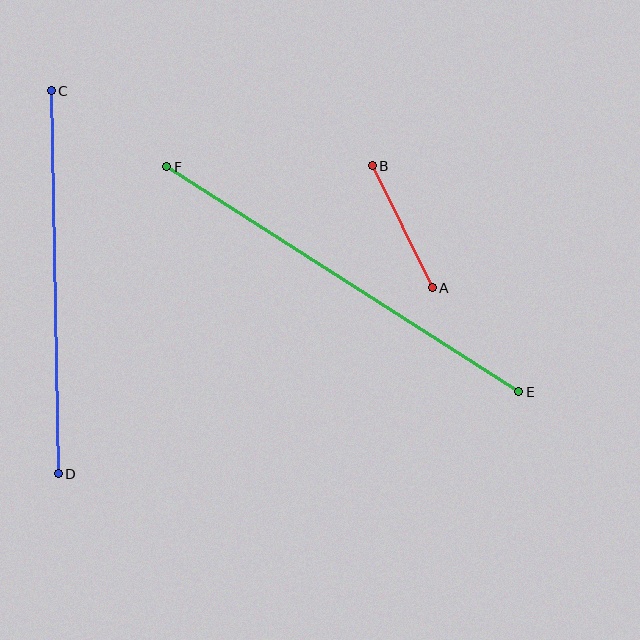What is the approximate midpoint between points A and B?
The midpoint is at approximately (402, 227) pixels.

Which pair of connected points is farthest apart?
Points E and F are farthest apart.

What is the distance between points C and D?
The distance is approximately 383 pixels.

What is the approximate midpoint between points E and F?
The midpoint is at approximately (343, 279) pixels.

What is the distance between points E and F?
The distance is approximately 418 pixels.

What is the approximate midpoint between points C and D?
The midpoint is at approximately (55, 282) pixels.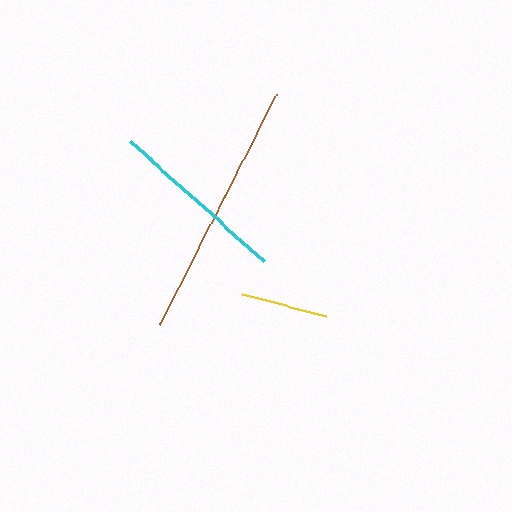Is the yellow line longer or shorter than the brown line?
The brown line is longer than the yellow line.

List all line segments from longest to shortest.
From longest to shortest: brown, cyan, yellow.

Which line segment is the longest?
The brown line is the longest at approximately 258 pixels.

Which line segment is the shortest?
The yellow line is the shortest at approximately 87 pixels.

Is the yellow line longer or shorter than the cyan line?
The cyan line is longer than the yellow line.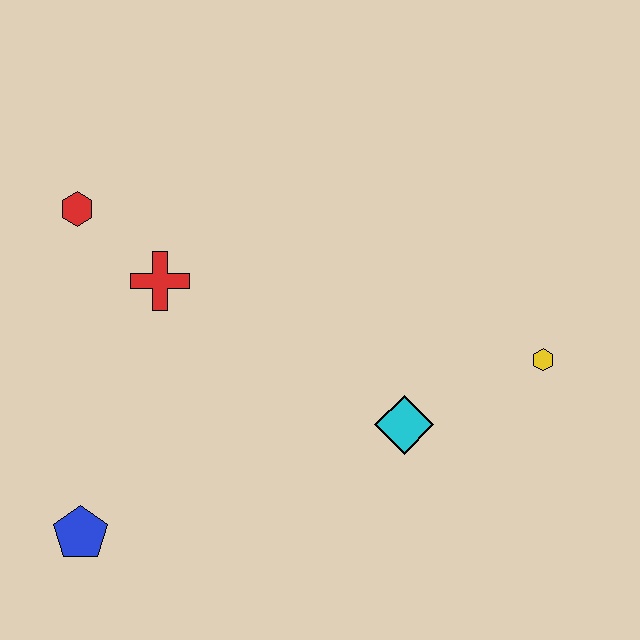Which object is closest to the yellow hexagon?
The cyan diamond is closest to the yellow hexagon.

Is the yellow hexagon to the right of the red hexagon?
Yes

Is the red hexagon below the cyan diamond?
No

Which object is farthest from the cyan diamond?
The red hexagon is farthest from the cyan diamond.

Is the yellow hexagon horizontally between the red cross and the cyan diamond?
No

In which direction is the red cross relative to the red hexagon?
The red cross is to the right of the red hexagon.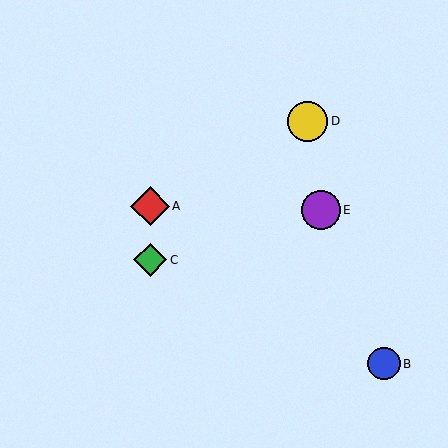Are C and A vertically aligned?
Yes, both are at x≈150.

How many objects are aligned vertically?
2 objects (A, C) are aligned vertically.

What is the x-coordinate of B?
Object B is at x≈384.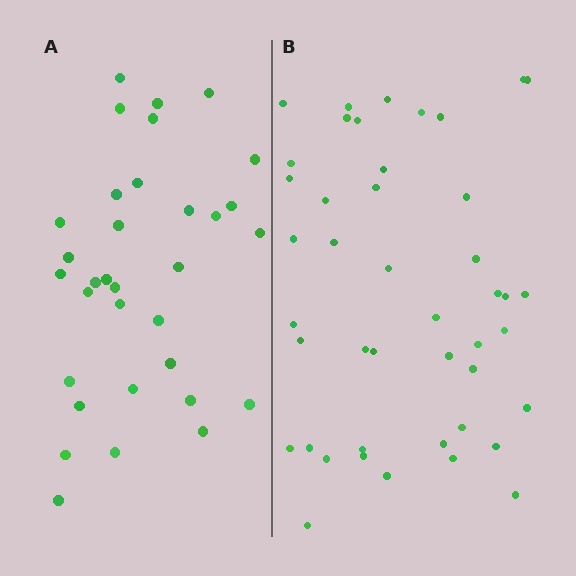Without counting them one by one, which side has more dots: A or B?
Region B (the right region) has more dots.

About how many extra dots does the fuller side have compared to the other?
Region B has roughly 12 or so more dots than region A.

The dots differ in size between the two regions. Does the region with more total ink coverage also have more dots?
No. Region A has more total ink coverage because its dots are larger, but region B actually contains more individual dots. Total area can be misleading — the number of items is what matters here.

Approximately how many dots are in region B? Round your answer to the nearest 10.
About 40 dots. (The exact count is 44, which rounds to 40.)